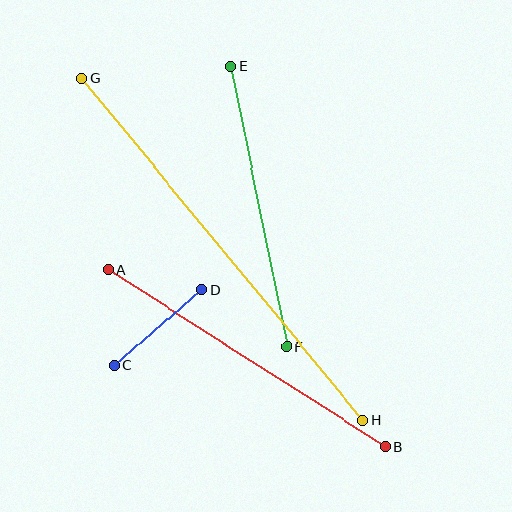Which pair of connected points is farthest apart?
Points G and H are farthest apart.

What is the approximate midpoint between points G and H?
The midpoint is at approximately (222, 249) pixels.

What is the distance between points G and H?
The distance is approximately 442 pixels.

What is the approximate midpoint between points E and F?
The midpoint is at approximately (259, 207) pixels.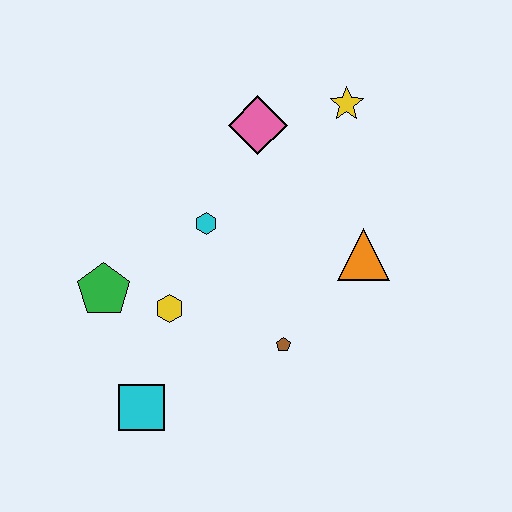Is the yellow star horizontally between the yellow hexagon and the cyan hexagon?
No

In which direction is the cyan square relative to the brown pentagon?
The cyan square is to the left of the brown pentagon.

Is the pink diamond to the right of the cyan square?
Yes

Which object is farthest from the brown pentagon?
The yellow star is farthest from the brown pentagon.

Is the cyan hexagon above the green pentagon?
Yes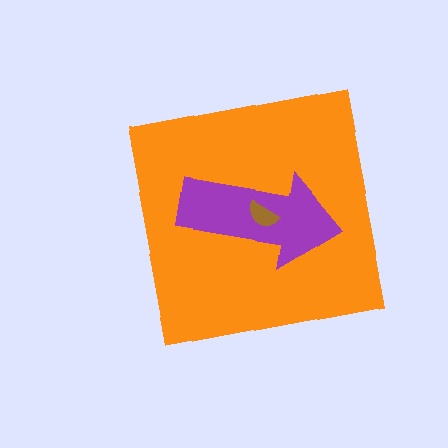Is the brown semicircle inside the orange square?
Yes.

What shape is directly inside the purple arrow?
The brown semicircle.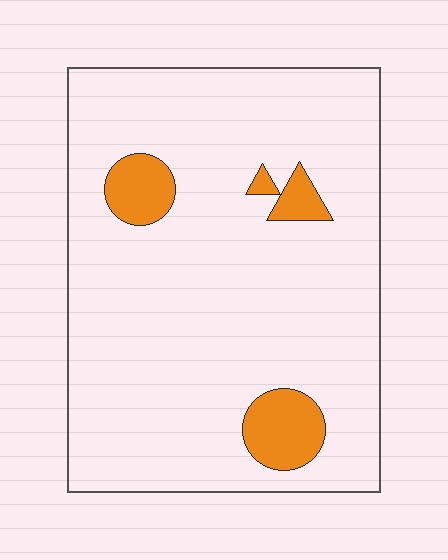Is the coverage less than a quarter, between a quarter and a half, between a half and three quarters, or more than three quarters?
Less than a quarter.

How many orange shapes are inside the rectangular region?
4.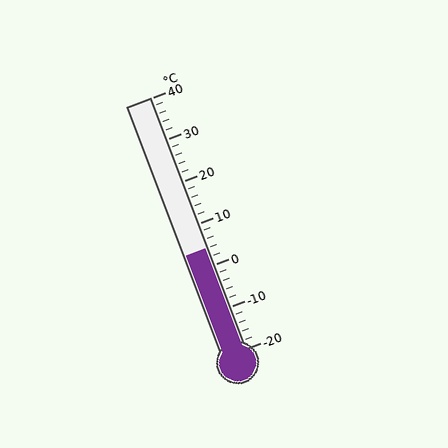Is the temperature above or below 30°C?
The temperature is below 30°C.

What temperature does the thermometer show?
The thermometer shows approximately 4°C.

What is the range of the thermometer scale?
The thermometer scale ranges from -20°C to 40°C.